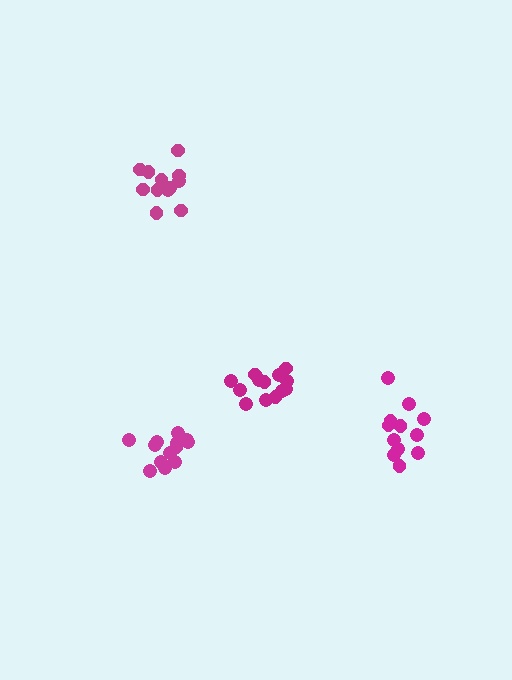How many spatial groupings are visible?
There are 4 spatial groupings.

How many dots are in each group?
Group 1: 13 dots, Group 2: 13 dots, Group 3: 12 dots, Group 4: 12 dots (50 total).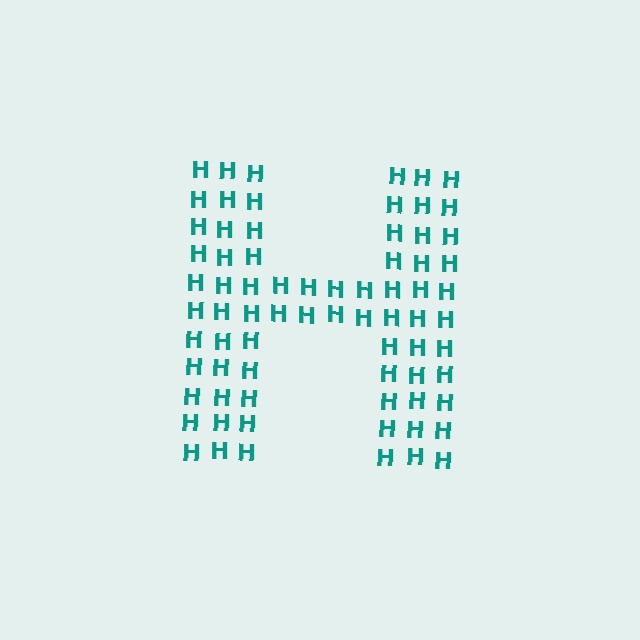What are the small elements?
The small elements are letter H's.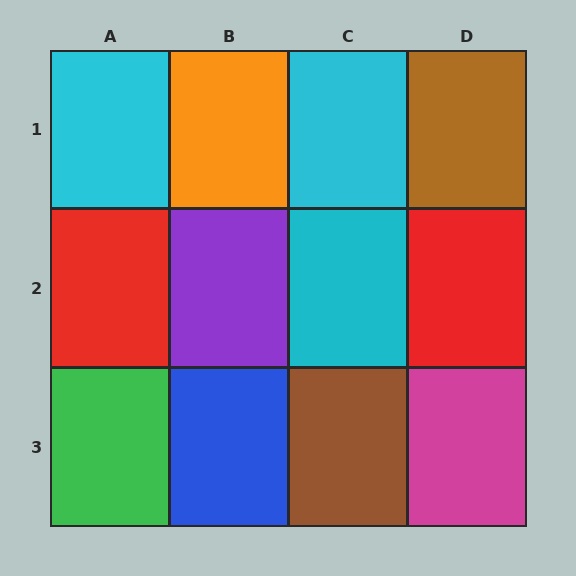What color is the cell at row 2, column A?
Red.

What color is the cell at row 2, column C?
Cyan.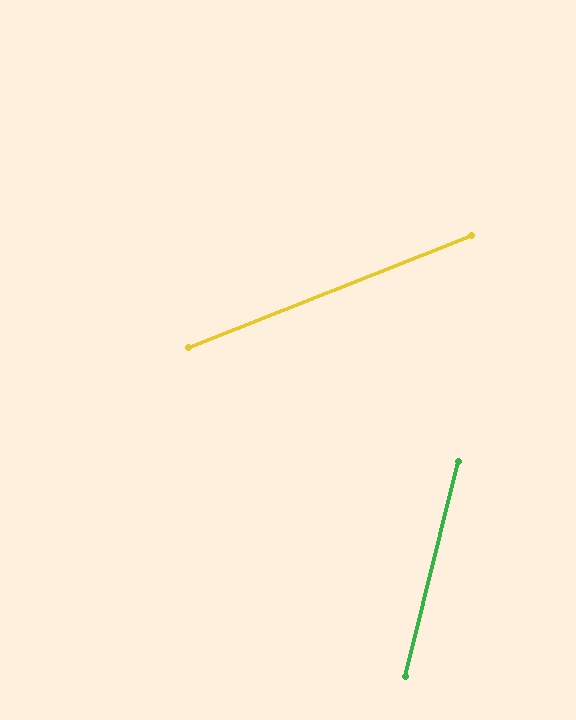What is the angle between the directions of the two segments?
Approximately 55 degrees.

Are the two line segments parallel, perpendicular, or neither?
Neither parallel nor perpendicular — they differ by about 55°.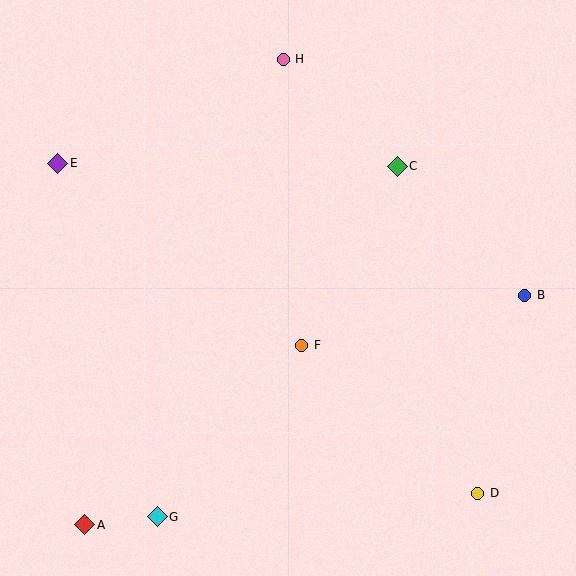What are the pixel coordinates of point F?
Point F is at (302, 345).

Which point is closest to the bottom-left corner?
Point A is closest to the bottom-left corner.